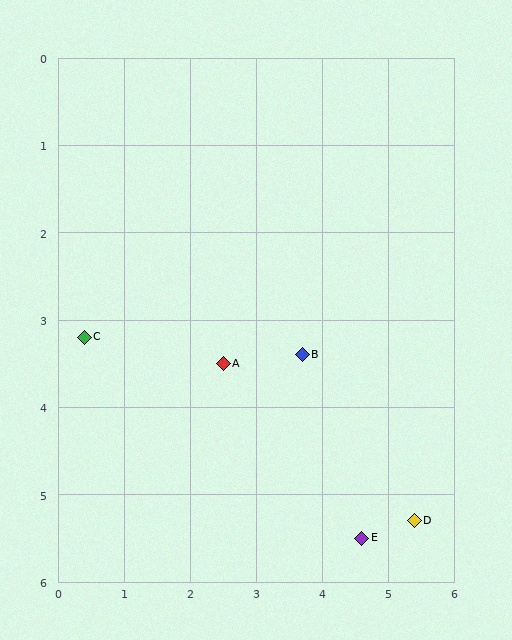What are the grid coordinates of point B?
Point B is at approximately (3.7, 3.4).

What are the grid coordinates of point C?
Point C is at approximately (0.4, 3.2).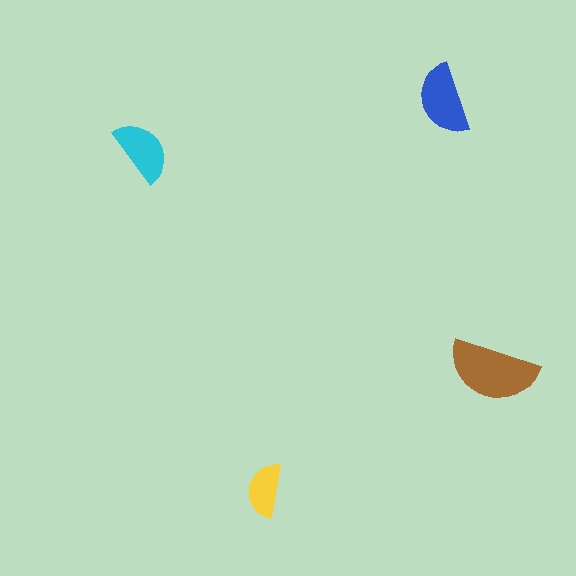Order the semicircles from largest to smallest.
the brown one, the blue one, the cyan one, the yellow one.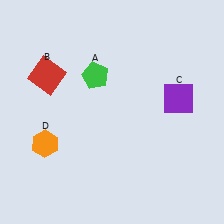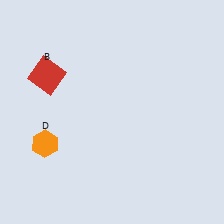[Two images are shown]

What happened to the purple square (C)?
The purple square (C) was removed in Image 2. It was in the top-right area of Image 1.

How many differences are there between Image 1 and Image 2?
There are 2 differences between the two images.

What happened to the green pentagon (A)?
The green pentagon (A) was removed in Image 2. It was in the top-left area of Image 1.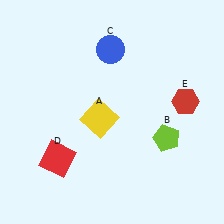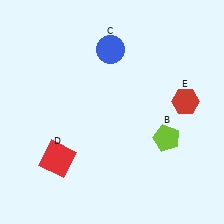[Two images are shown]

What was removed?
The yellow square (A) was removed in Image 2.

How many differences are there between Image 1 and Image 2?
There is 1 difference between the two images.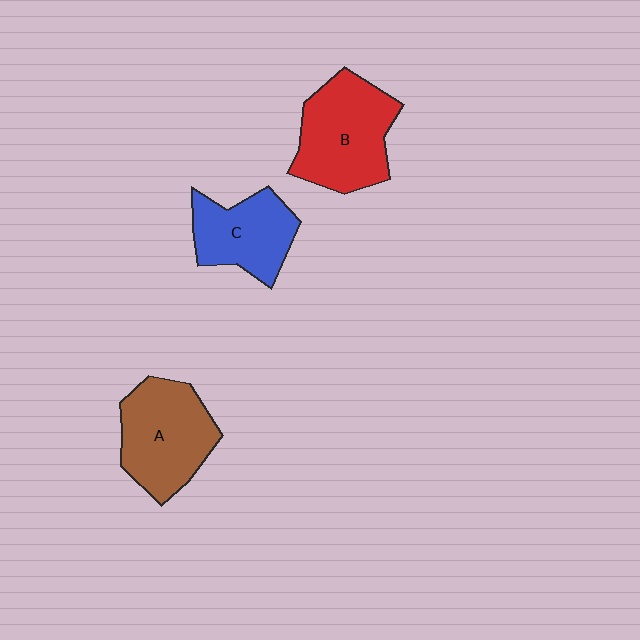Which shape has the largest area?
Shape B (red).